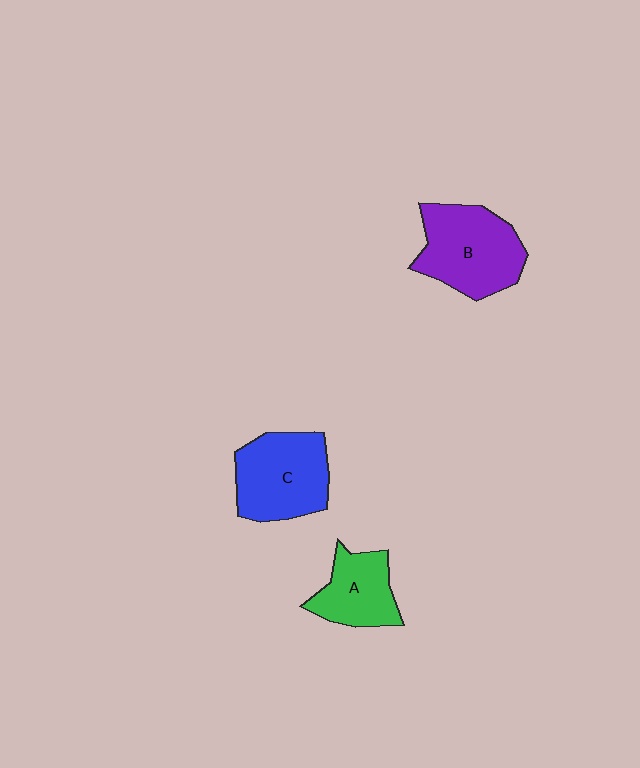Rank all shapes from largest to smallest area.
From largest to smallest: B (purple), C (blue), A (green).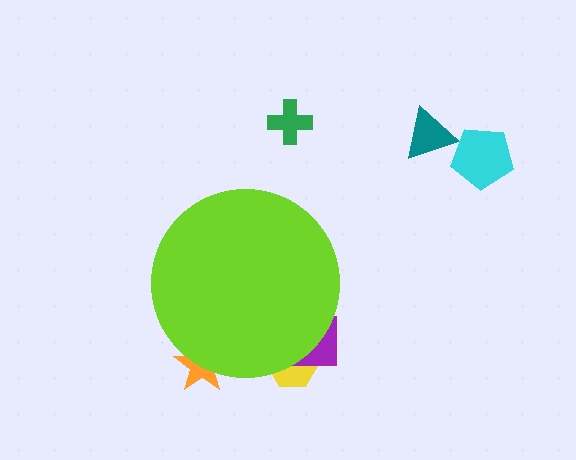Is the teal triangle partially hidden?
No, the teal triangle is fully visible.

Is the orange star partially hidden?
Yes, the orange star is partially hidden behind the lime circle.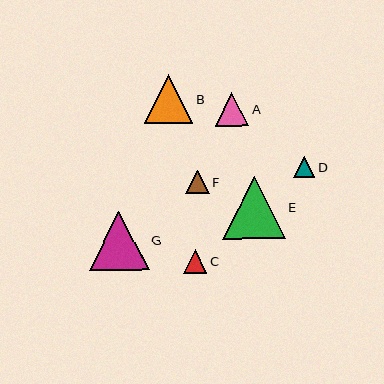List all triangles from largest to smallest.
From largest to smallest: E, G, B, A, F, C, D.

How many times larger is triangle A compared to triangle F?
Triangle A is approximately 1.4 times the size of triangle F.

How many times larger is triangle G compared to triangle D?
Triangle G is approximately 2.8 times the size of triangle D.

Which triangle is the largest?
Triangle E is the largest with a size of approximately 62 pixels.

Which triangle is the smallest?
Triangle D is the smallest with a size of approximately 21 pixels.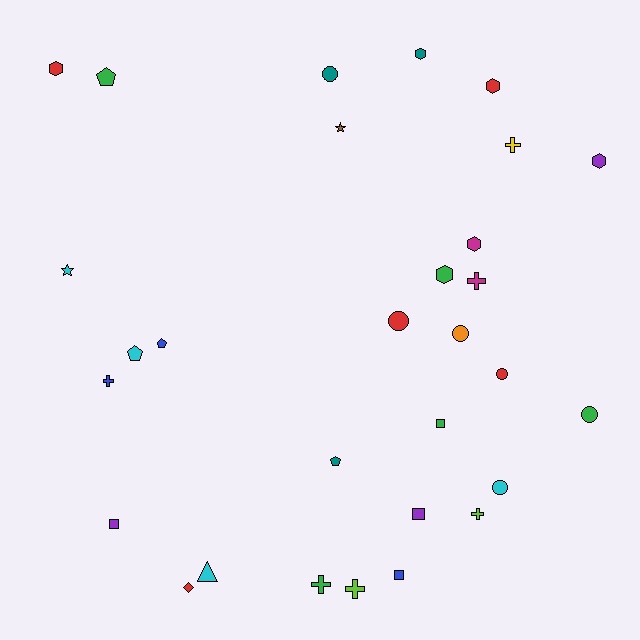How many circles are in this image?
There are 6 circles.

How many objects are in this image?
There are 30 objects.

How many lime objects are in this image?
There are 2 lime objects.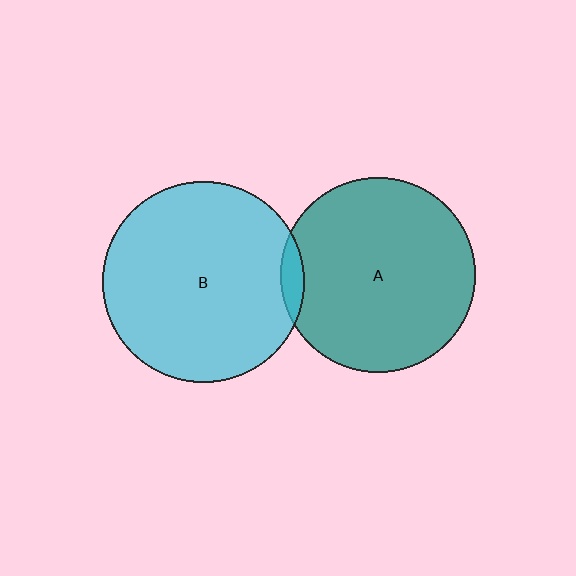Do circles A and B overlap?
Yes.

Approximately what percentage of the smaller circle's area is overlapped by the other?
Approximately 5%.